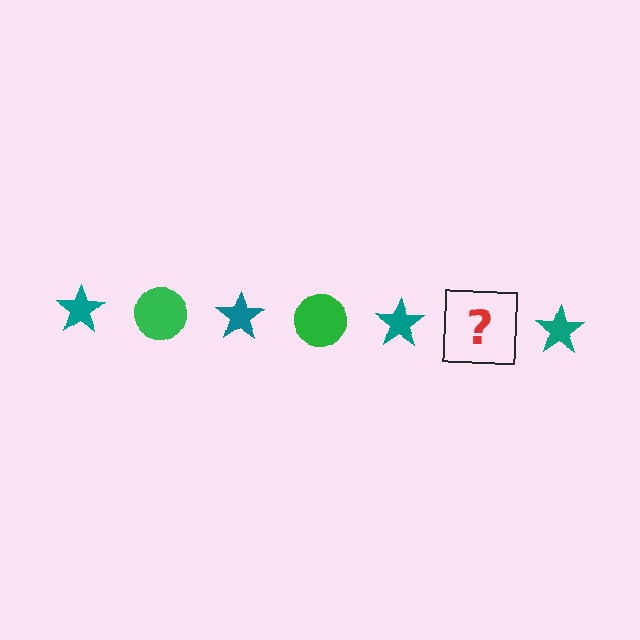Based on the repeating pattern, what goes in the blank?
The blank should be a green circle.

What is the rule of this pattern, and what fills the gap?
The rule is that the pattern alternates between teal star and green circle. The gap should be filled with a green circle.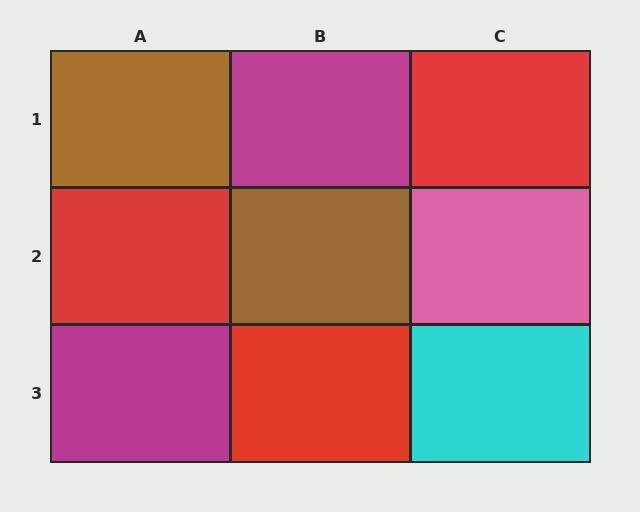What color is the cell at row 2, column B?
Brown.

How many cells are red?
3 cells are red.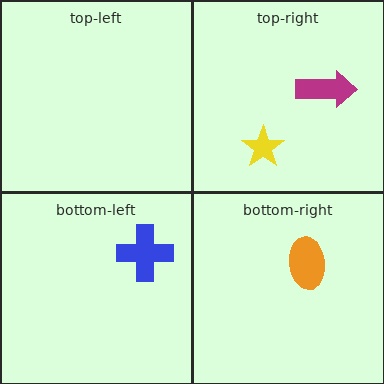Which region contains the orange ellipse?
The bottom-right region.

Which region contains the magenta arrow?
The top-right region.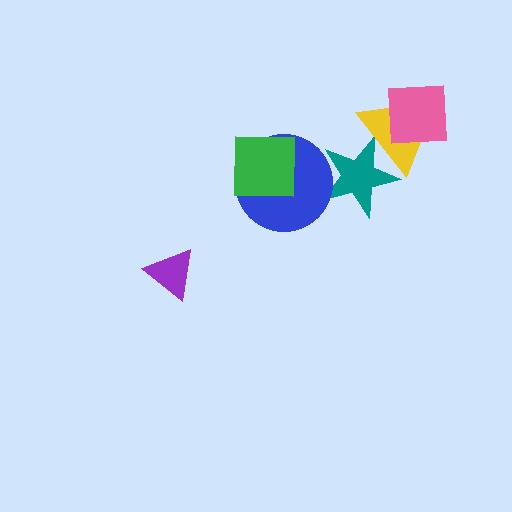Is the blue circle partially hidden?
Yes, it is partially covered by another shape.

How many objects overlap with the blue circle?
2 objects overlap with the blue circle.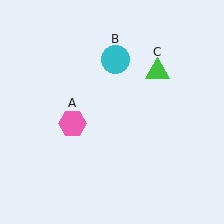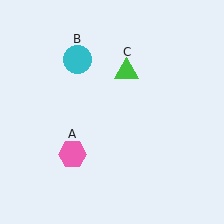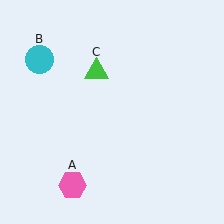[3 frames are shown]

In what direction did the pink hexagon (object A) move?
The pink hexagon (object A) moved down.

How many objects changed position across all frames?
3 objects changed position: pink hexagon (object A), cyan circle (object B), green triangle (object C).